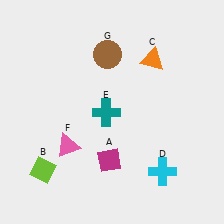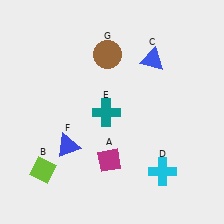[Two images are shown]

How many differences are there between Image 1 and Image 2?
There are 2 differences between the two images.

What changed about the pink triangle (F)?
In Image 1, F is pink. In Image 2, it changed to blue.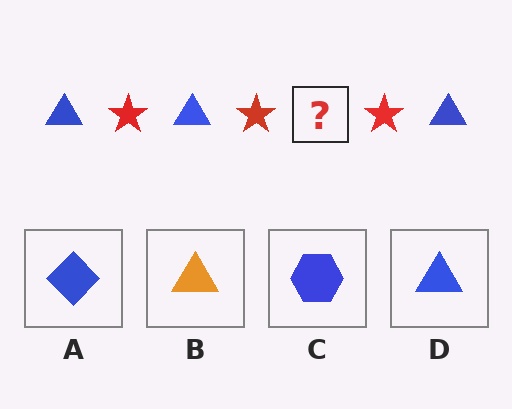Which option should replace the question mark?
Option D.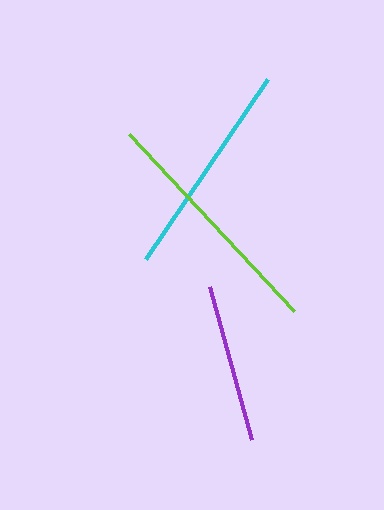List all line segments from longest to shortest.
From longest to shortest: lime, cyan, purple.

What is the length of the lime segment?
The lime segment is approximately 242 pixels long.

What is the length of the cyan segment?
The cyan segment is approximately 217 pixels long.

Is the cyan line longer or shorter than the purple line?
The cyan line is longer than the purple line.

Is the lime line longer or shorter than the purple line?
The lime line is longer than the purple line.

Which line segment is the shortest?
The purple line is the shortest at approximately 159 pixels.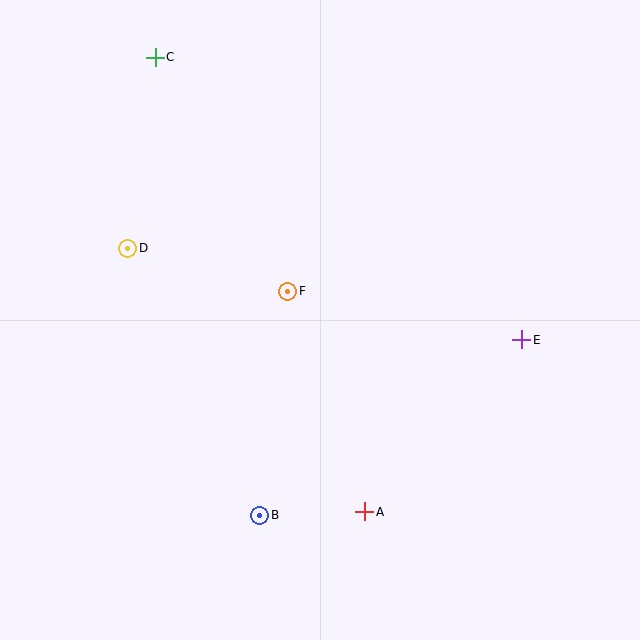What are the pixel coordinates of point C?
Point C is at (155, 57).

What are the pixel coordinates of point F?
Point F is at (288, 291).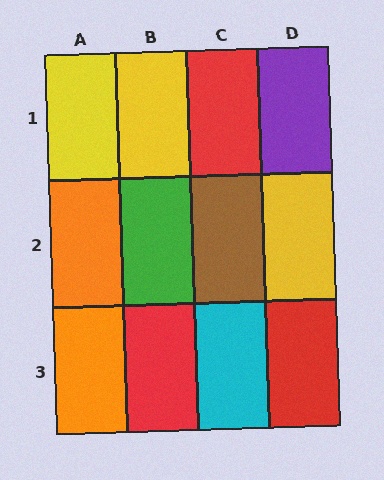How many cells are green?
1 cell is green.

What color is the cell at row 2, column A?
Orange.